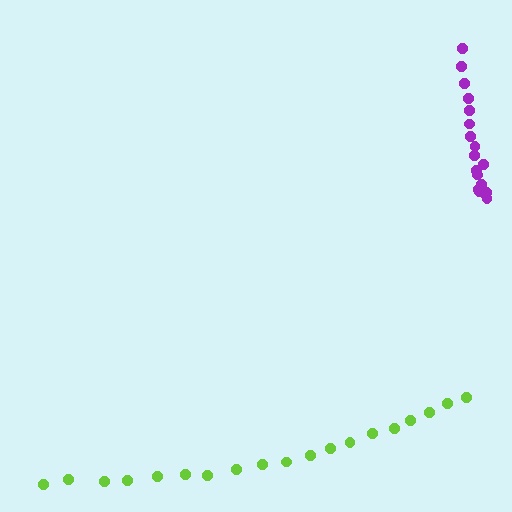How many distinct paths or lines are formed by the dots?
There are 2 distinct paths.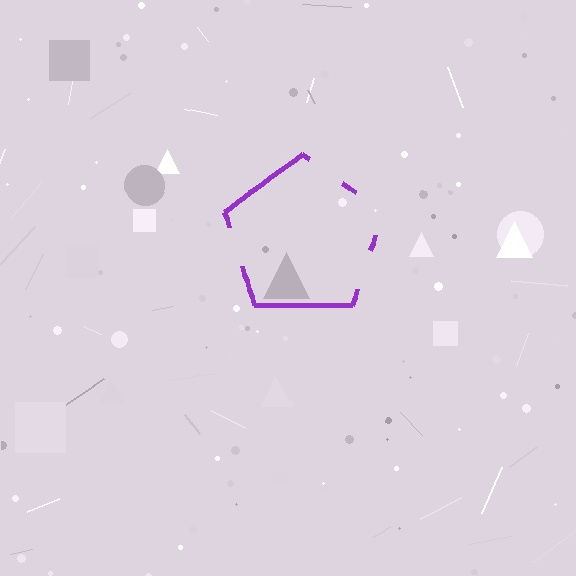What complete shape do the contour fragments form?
The contour fragments form a pentagon.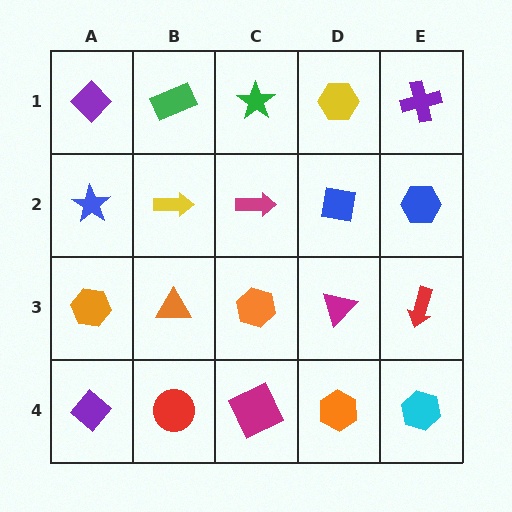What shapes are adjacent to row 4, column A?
An orange hexagon (row 3, column A), a red circle (row 4, column B).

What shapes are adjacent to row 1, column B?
A yellow arrow (row 2, column B), a purple diamond (row 1, column A), a green star (row 1, column C).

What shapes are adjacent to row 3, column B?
A yellow arrow (row 2, column B), a red circle (row 4, column B), an orange hexagon (row 3, column A), an orange hexagon (row 3, column C).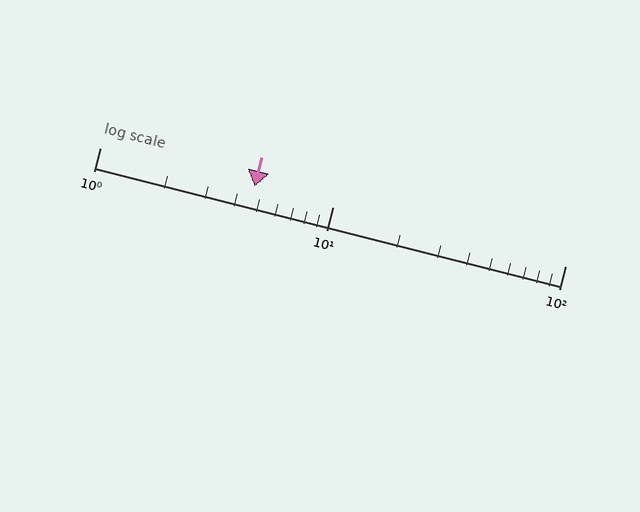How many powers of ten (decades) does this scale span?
The scale spans 2 decades, from 1 to 100.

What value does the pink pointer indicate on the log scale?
The pointer indicates approximately 4.6.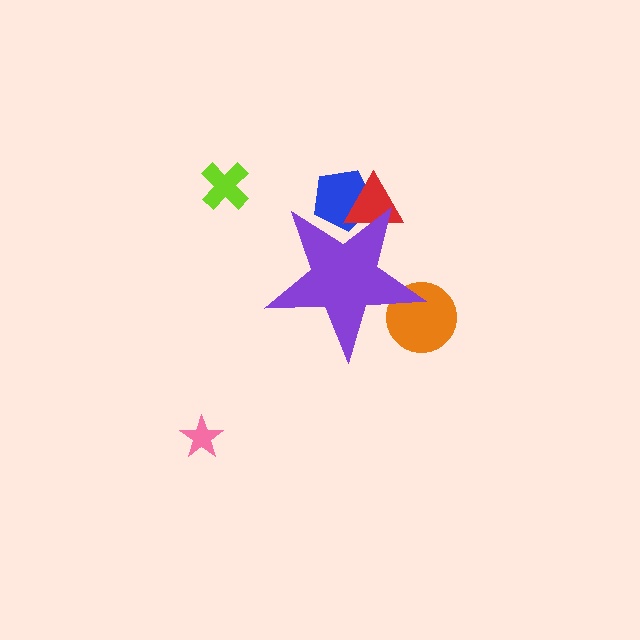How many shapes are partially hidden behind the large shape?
3 shapes are partially hidden.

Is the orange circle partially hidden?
Yes, the orange circle is partially hidden behind the purple star.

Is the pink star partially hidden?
No, the pink star is fully visible.